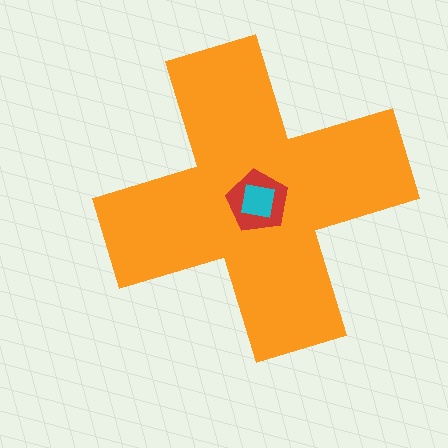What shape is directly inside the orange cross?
The red pentagon.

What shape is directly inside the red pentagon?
The cyan square.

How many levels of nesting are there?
3.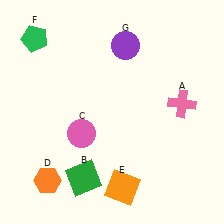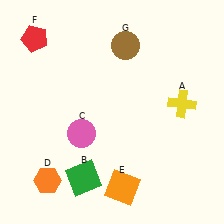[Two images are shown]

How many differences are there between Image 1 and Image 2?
There are 3 differences between the two images.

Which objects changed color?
A changed from pink to yellow. F changed from green to red. G changed from purple to brown.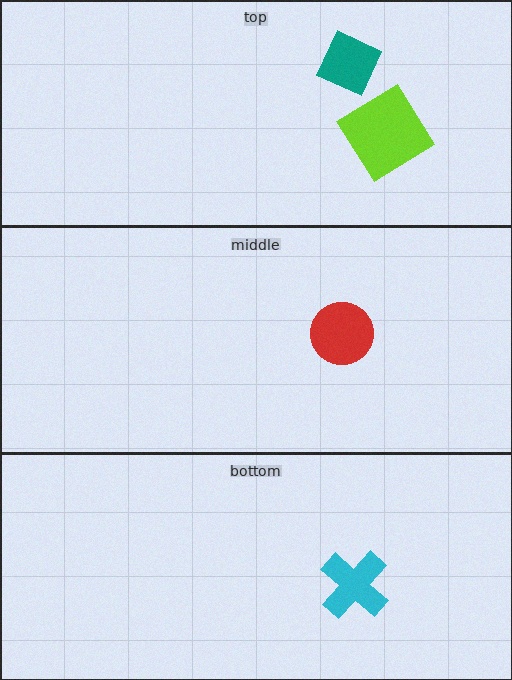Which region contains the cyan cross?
The bottom region.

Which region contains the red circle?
The middle region.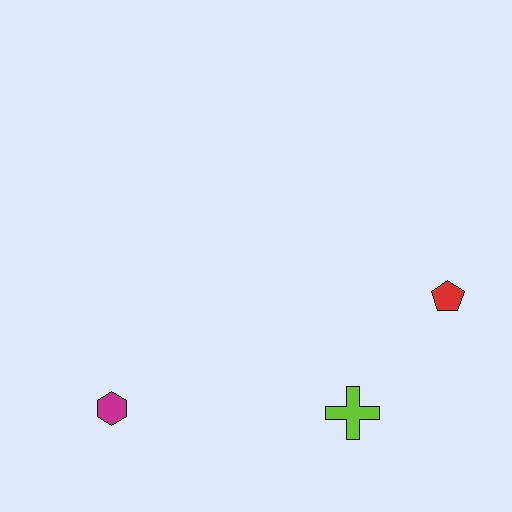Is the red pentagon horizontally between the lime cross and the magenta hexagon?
No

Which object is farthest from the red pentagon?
The magenta hexagon is farthest from the red pentagon.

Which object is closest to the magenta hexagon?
The lime cross is closest to the magenta hexagon.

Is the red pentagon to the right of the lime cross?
Yes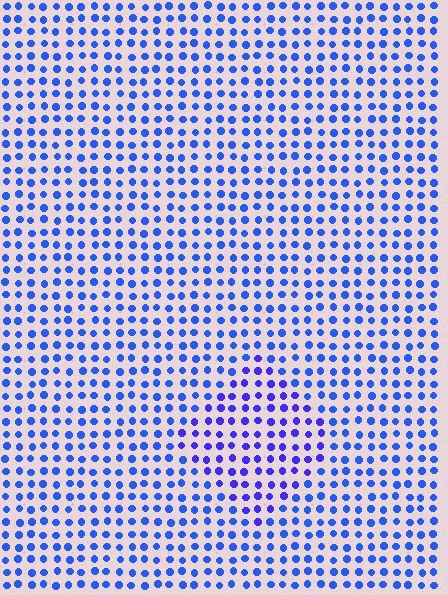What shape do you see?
I see a diamond.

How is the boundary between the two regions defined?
The boundary is defined purely by a slight shift in hue (about 23 degrees). Spacing, size, and orientation are identical on both sides.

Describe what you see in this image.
The image is filled with small blue elements in a uniform arrangement. A diamond-shaped region is visible where the elements are tinted to a slightly different hue, forming a subtle color boundary.